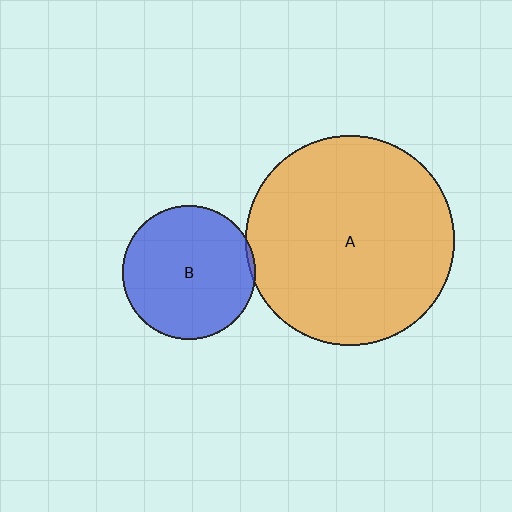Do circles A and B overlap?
Yes.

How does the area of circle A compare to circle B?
Approximately 2.5 times.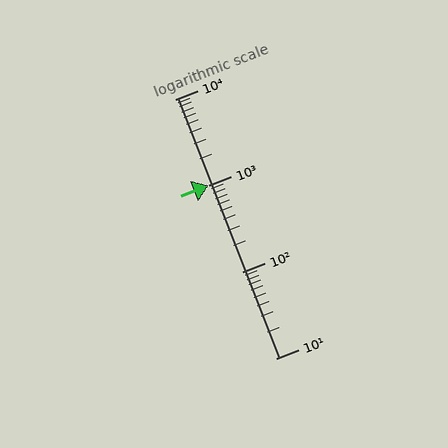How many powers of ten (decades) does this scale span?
The scale spans 3 decades, from 10 to 10000.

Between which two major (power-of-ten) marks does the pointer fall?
The pointer is between 1000 and 10000.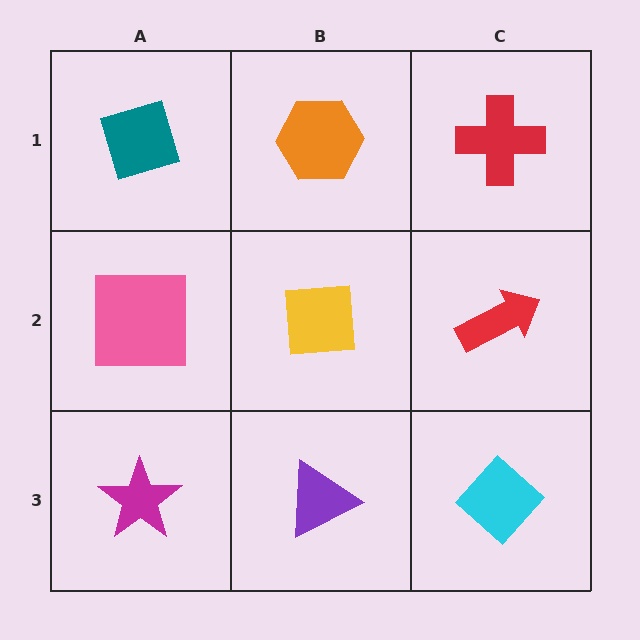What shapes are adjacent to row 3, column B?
A yellow square (row 2, column B), a magenta star (row 3, column A), a cyan diamond (row 3, column C).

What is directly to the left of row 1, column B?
A teal diamond.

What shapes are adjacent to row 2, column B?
An orange hexagon (row 1, column B), a purple triangle (row 3, column B), a pink square (row 2, column A), a red arrow (row 2, column C).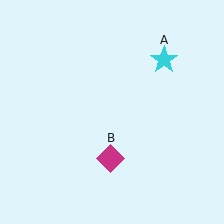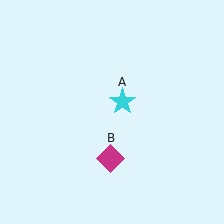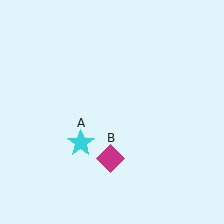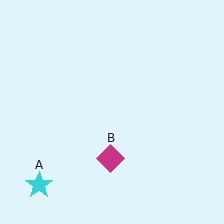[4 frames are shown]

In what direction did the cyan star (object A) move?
The cyan star (object A) moved down and to the left.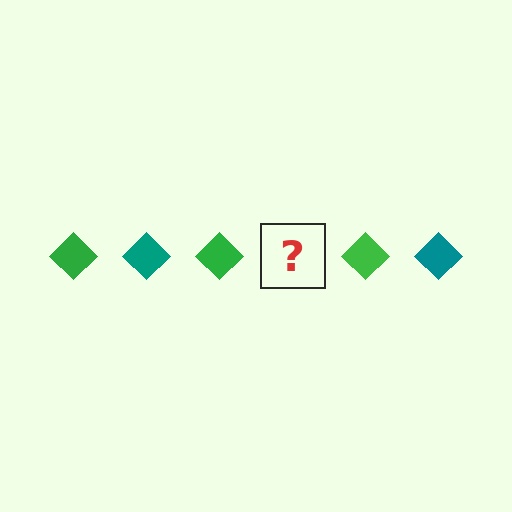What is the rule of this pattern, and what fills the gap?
The rule is that the pattern cycles through green, teal diamonds. The gap should be filled with a teal diamond.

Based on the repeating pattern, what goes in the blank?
The blank should be a teal diamond.